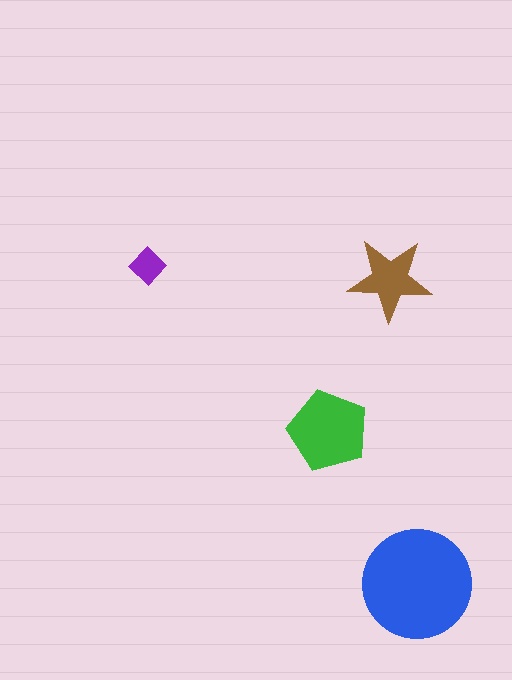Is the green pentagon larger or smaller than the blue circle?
Smaller.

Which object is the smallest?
The purple diamond.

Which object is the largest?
The blue circle.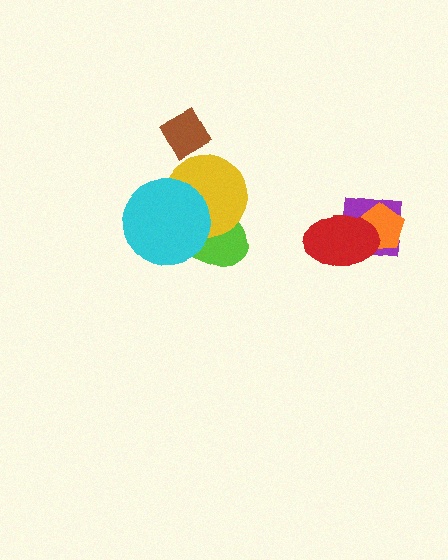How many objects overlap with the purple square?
2 objects overlap with the purple square.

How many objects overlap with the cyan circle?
2 objects overlap with the cyan circle.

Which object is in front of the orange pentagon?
The red ellipse is in front of the orange pentagon.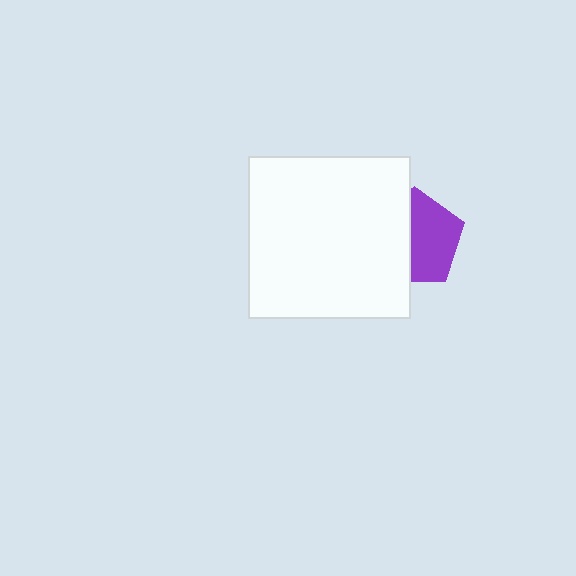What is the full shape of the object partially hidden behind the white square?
The partially hidden object is a purple pentagon.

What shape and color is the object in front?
The object in front is a white square.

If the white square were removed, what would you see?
You would see the complete purple pentagon.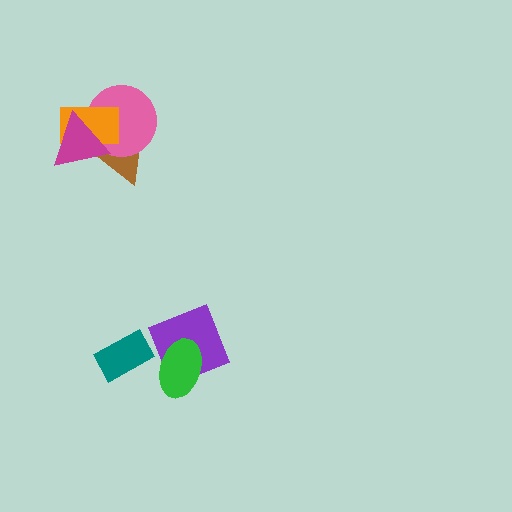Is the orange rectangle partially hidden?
Yes, it is partially covered by another shape.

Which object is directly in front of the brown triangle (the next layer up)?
The pink circle is directly in front of the brown triangle.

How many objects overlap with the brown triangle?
3 objects overlap with the brown triangle.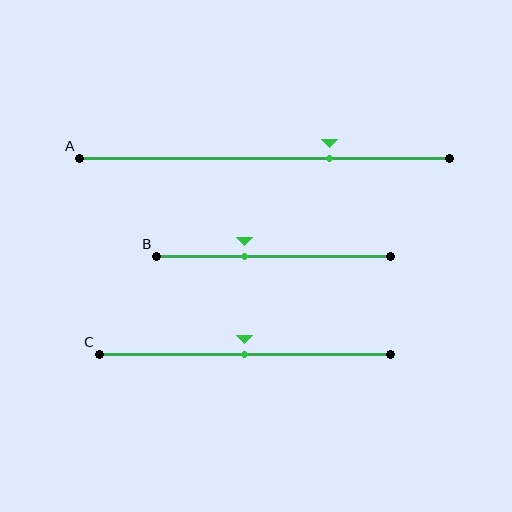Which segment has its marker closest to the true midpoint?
Segment C has its marker closest to the true midpoint.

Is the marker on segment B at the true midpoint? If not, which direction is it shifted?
No, the marker on segment B is shifted to the left by about 13% of the segment length.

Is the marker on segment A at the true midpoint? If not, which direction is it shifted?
No, the marker on segment A is shifted to the right by about 18% of the segment length.